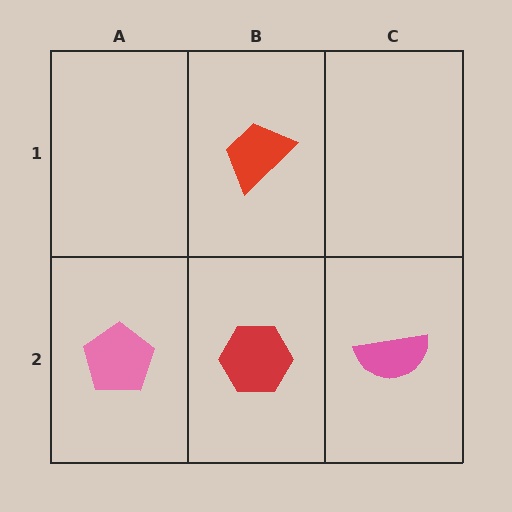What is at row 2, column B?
A red hexagon.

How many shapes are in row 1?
1 shape.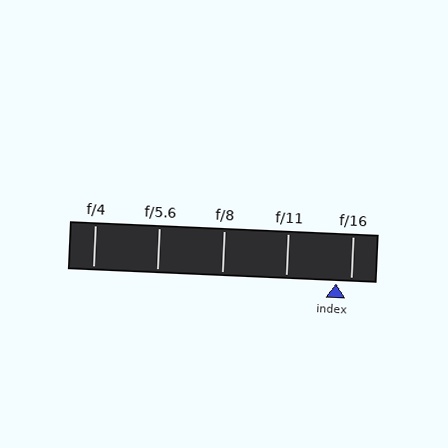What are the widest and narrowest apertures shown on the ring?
The widest aperture shown is f/4 and the narrowest is f/16.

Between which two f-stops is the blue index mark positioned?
The index mark is between f/11 and f/16.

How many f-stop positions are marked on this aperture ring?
There are 5 f-stop positions marked.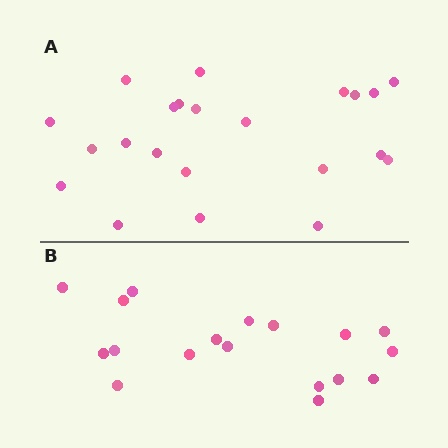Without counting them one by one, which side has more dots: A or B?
Region A (the top region) has more dots.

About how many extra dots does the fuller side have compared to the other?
Region A has about 4 more dots than region B.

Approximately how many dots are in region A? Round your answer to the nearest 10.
About 20 dots. (The exact count is 22, which rounds to 20.)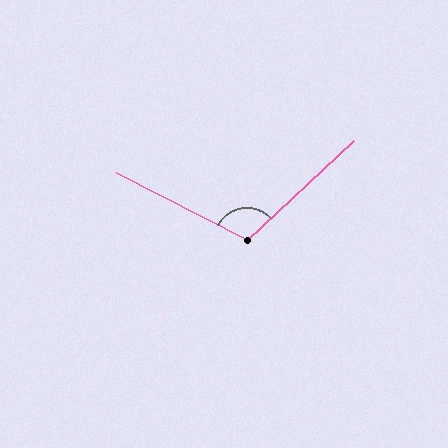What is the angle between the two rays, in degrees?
Approximately 110 degrees.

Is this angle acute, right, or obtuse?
It is obtuse.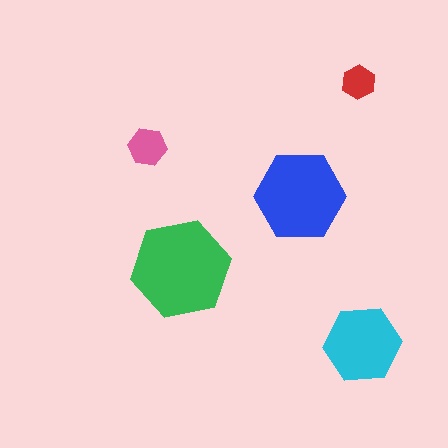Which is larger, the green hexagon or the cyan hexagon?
The green one.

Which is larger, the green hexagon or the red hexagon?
The green one.